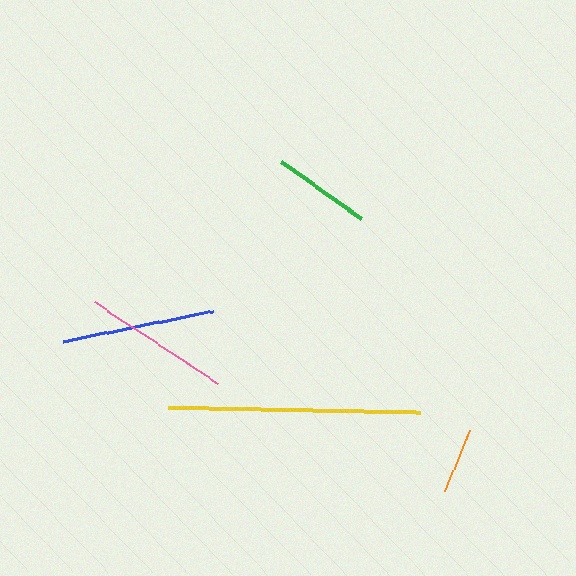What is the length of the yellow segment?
The yellow segment is approximately 252 pixels long.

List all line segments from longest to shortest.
From longest to shortest: yellow, blue, pink, green, orange.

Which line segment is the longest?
The yellow line is the longest at approximately 252 pixels.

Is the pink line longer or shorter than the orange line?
The pink line is longer than the orange line.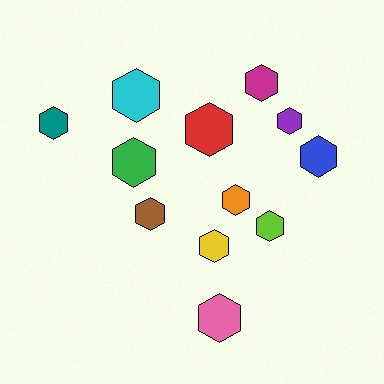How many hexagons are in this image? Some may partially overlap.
There are 12 hexagons.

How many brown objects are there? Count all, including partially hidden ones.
There is 1 brown object.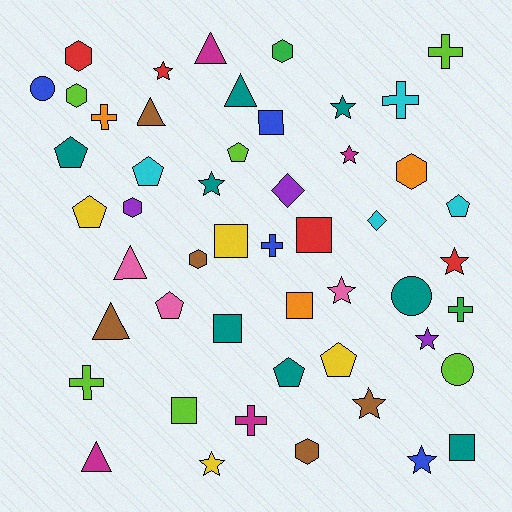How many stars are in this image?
There are 10 stars.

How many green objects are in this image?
There are 2 green objects.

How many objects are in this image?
There are 50 objects.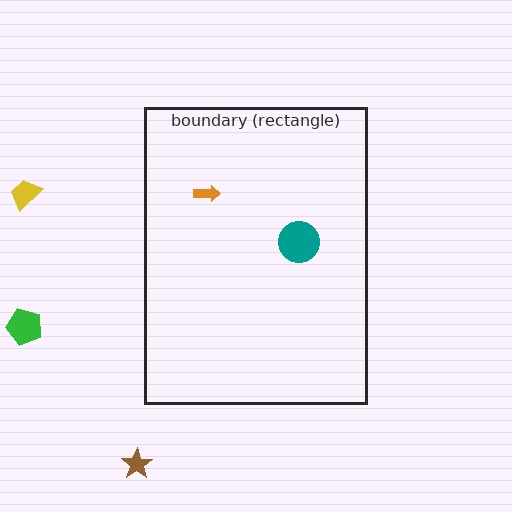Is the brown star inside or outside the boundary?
Outside.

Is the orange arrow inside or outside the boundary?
Inside.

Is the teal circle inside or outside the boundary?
Inside.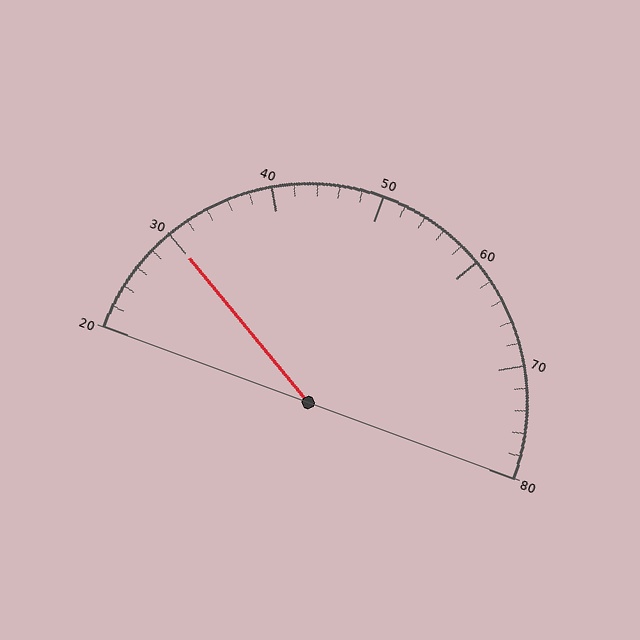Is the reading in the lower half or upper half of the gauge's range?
The reading is in the lower half of the range (20 to 80).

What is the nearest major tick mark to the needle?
The nearest major tick mark is 30.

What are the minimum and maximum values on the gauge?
The gauge ranges from 20 to 80.